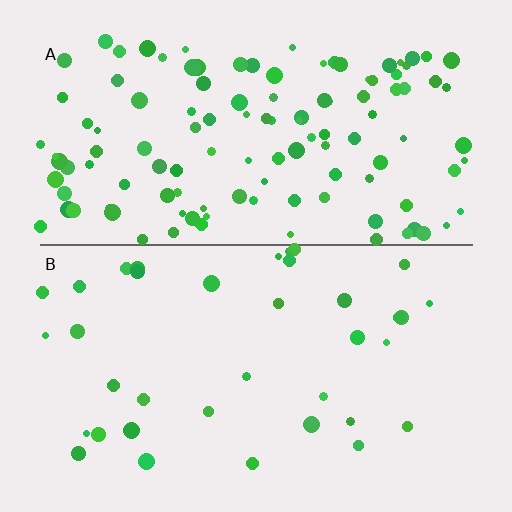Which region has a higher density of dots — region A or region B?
A (the top).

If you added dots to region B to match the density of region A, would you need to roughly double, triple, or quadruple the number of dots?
Approximately triple.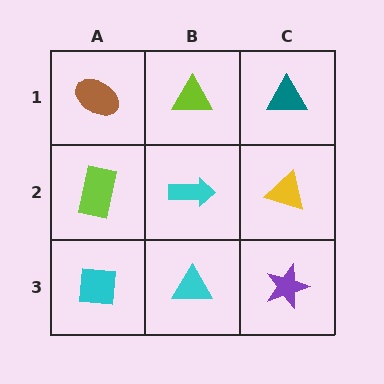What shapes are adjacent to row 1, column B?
A cyan arrow (row 2, column B), a brown ellipse (row 1, column A), a teal triangle (row 1, column C).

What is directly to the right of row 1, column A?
A lime triangle.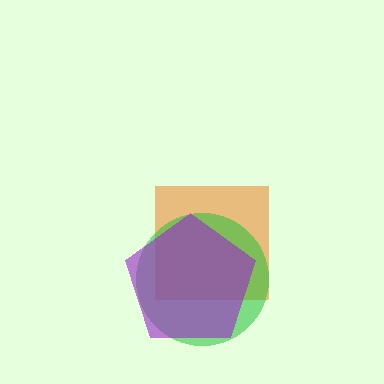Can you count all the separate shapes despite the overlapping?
Yes, there are 3 separate shapes.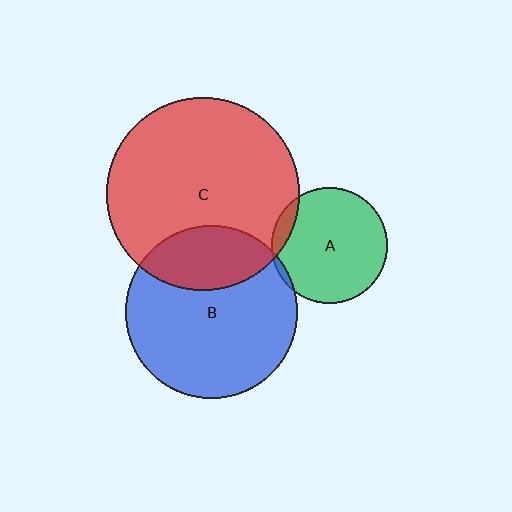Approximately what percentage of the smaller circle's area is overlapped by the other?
Approximately 25%.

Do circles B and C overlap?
Yes.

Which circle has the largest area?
Circle C (red).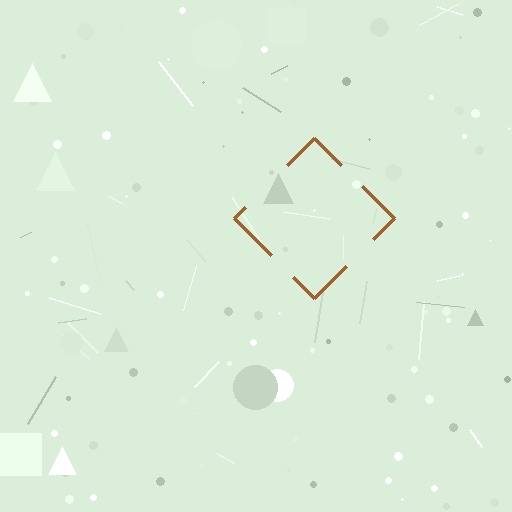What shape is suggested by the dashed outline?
The dashed outline suggests a diamond.